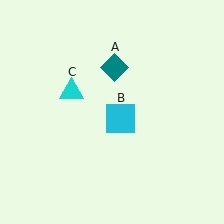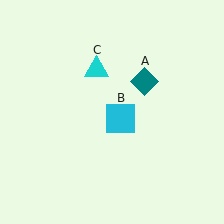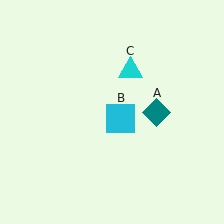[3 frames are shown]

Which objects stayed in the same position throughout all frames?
Cyan square (object B) remained stationary.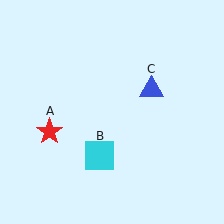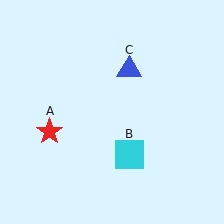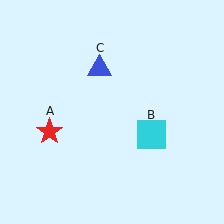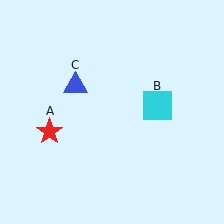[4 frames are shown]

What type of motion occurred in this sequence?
The cyan square (object B), blue triangle (object C) rotated counterclockwise around the center of the scene.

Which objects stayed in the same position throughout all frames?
Red star (object A) remained stationary.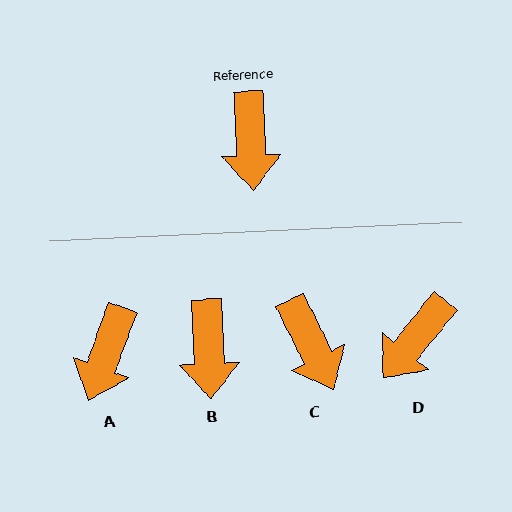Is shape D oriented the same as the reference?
No, it is off by about 41 degrees.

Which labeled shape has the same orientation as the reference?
B.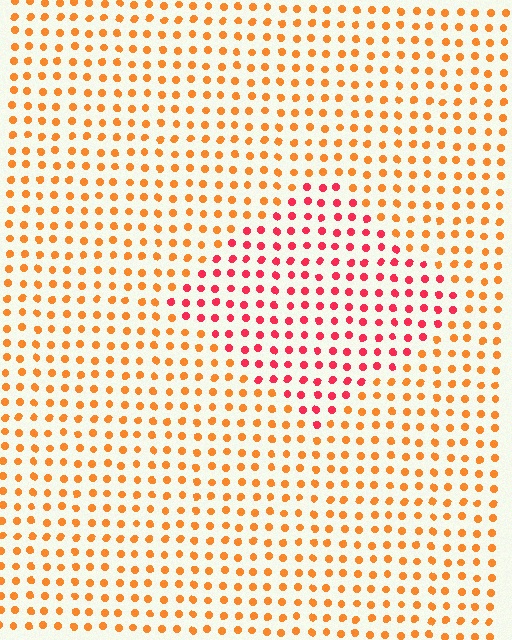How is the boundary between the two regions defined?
The boundary is defined purely by a slight shift in hue (about 39 degrees). Spacing, size, and orientation are identical on both sides.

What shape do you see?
I see a diamond.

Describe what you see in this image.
The image is filled with small orange elements in a uniform arrangement. A diamond-shaped region is visible where the elements are tinted to a slightly different hue, forming a subtle color boundary.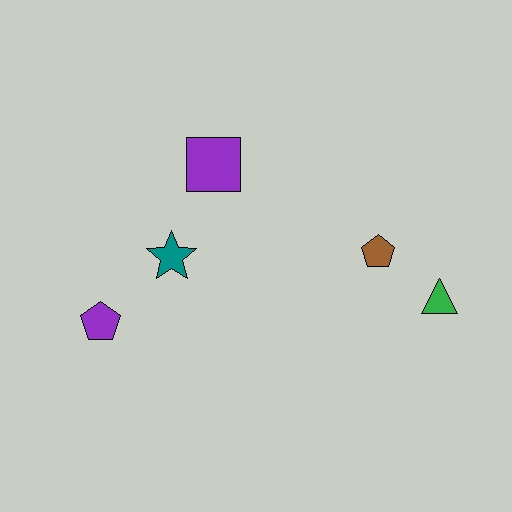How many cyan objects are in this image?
There are no cyan objects.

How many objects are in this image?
There are 5 objects.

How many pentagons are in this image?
There are 2 pentagons.